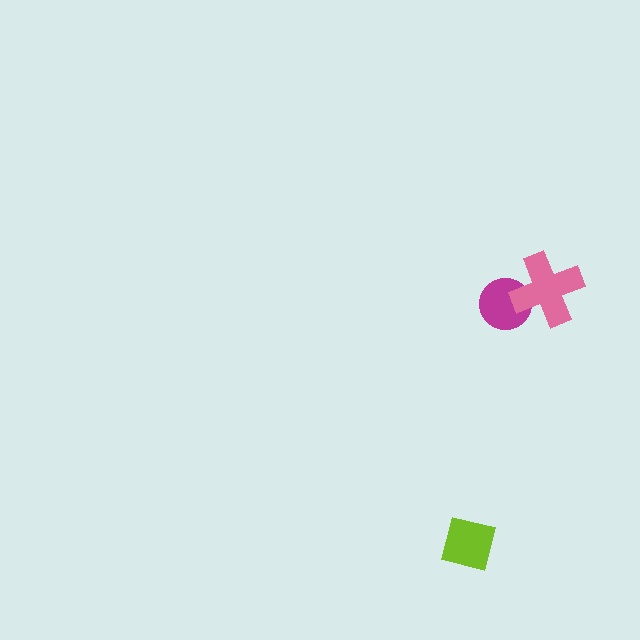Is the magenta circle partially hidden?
Yes, it is partially covered by another shape.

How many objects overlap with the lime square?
0 objects overlap with the lime square.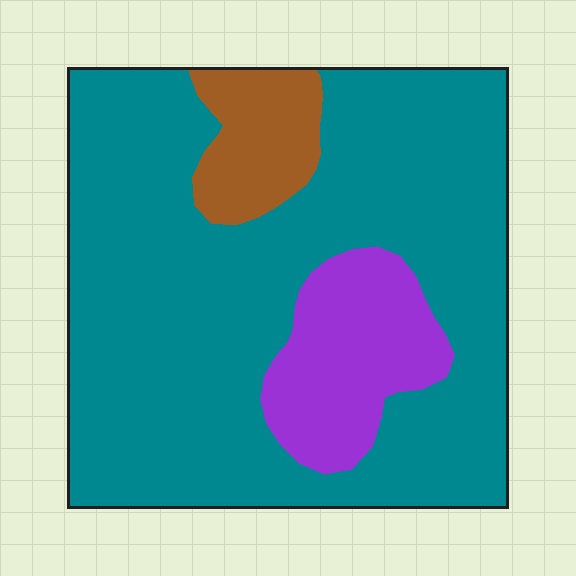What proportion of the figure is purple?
Purple covers roughly 15% of the figure.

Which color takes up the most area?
Teal, at roughly 75%.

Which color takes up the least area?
Brown, at roughly 10%.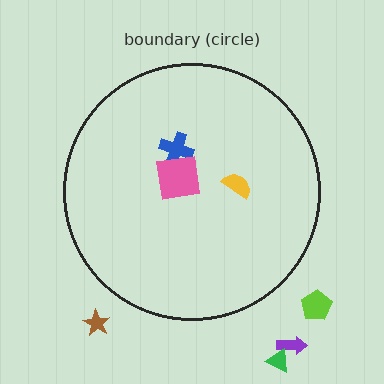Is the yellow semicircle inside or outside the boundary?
Inside.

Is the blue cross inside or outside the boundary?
Inside.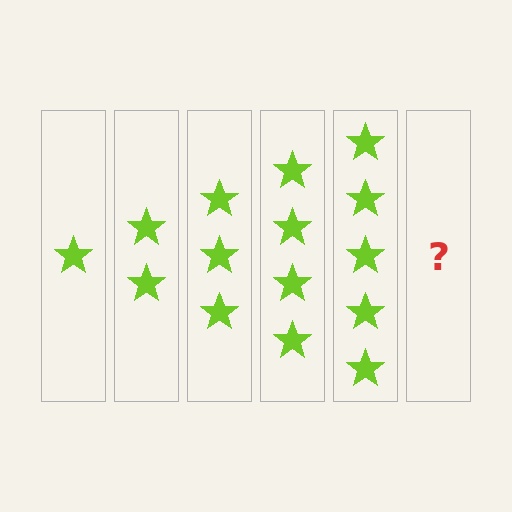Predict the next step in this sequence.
The next step is 6 stars.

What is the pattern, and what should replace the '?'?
The pattern is that each step adds one more star. The '?' should be 6 stars.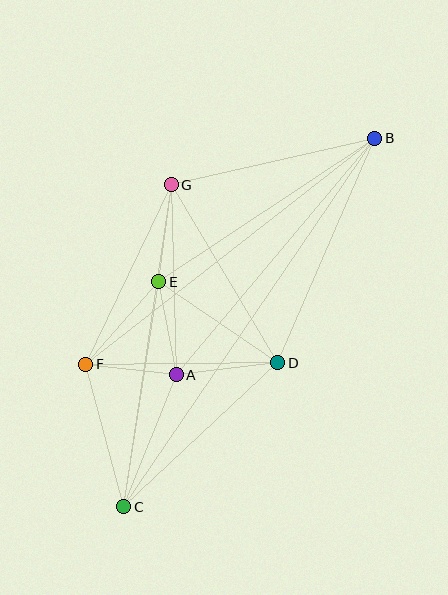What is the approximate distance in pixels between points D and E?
The distance between D and E is approximately 144 pixels.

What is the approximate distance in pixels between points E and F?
The distance between E and F is approximately 110 pixels.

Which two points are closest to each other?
Points A and F are closest to each other.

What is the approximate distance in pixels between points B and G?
The distance between B and G is approximately 209 pixels.